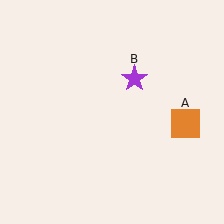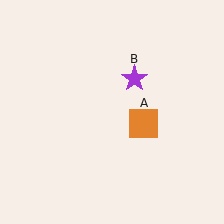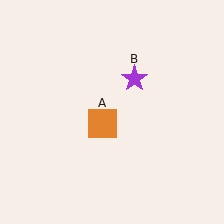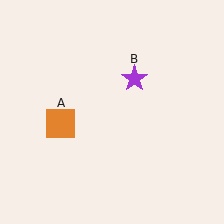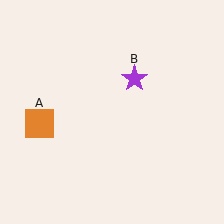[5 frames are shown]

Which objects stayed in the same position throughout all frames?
Purple star (object B) remained stationary.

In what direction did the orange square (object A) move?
The orange square (object A) moved left.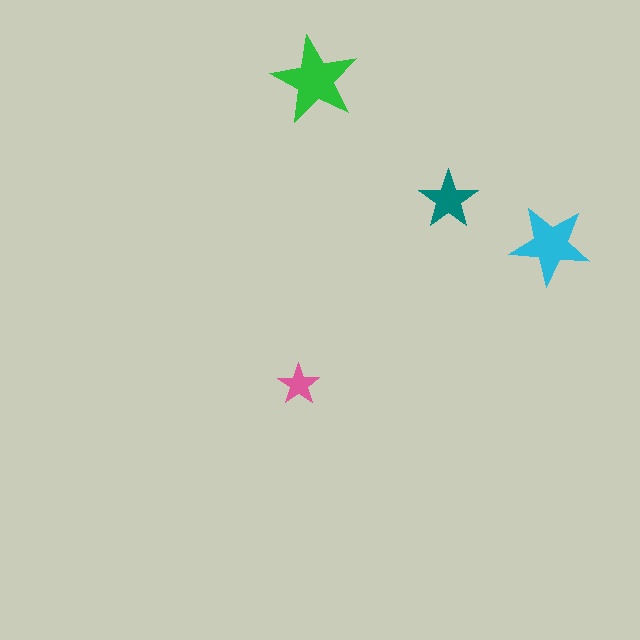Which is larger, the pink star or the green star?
The green one.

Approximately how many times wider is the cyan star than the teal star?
About 1.5 times wider.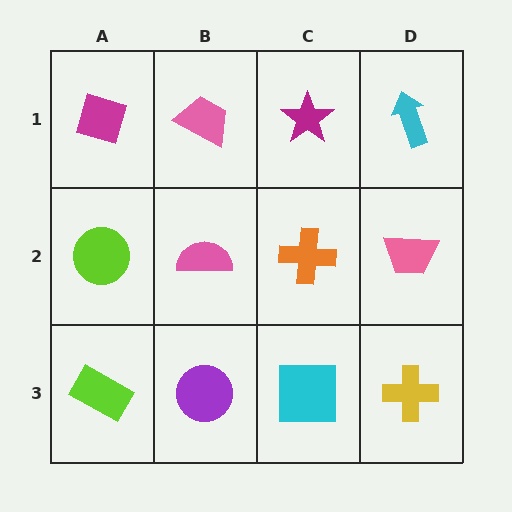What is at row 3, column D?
A yellow cross.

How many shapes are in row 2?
4 shapes.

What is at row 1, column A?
A magenta diamond.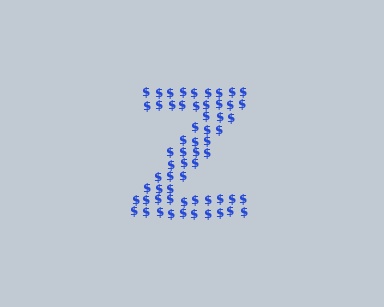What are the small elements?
The small elements are dollar signs.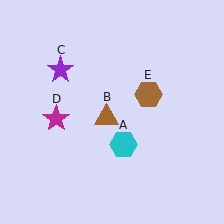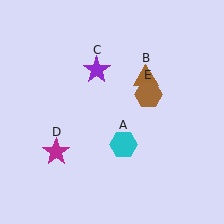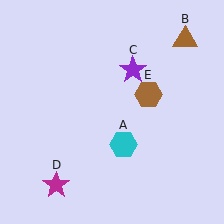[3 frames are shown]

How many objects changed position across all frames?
3 objects changed position: brown triangle (object B), purple star (object C), magenta star (object D).